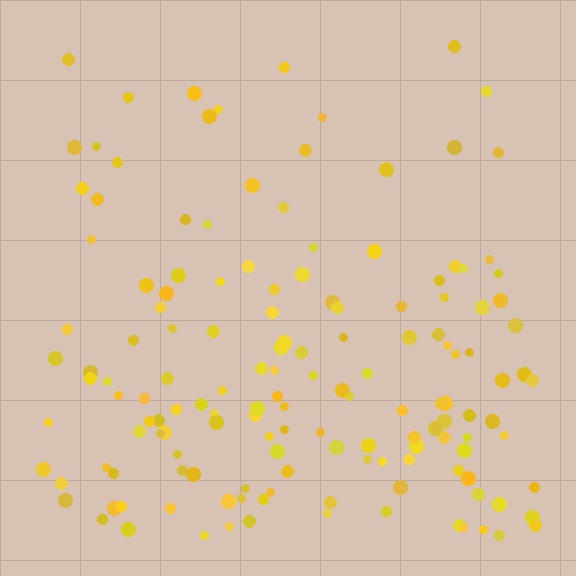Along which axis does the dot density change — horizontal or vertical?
Vertical.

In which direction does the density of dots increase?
From top to bottom, with the bottom side densest.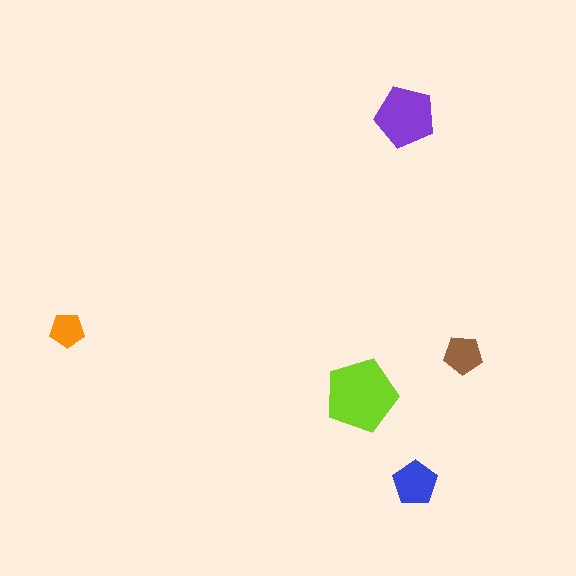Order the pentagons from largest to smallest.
the lime one, the purple one, the blue one, the brown one, the orange one.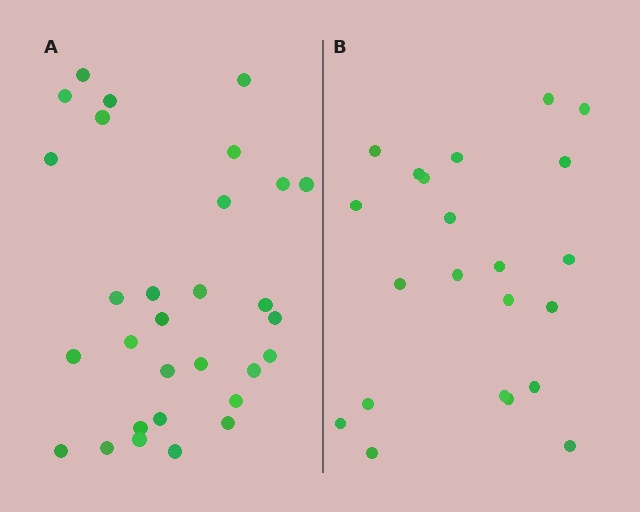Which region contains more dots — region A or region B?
Region A (the left region) has more dots.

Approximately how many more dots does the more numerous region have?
Region A has roughly 8 or so more dots than region B.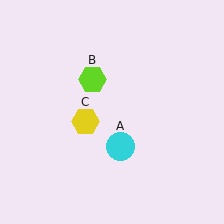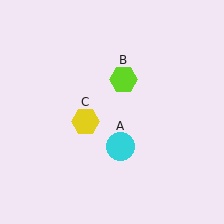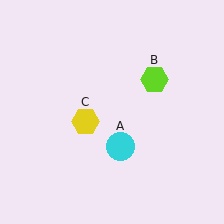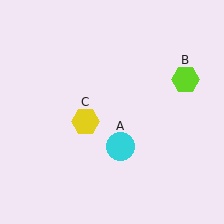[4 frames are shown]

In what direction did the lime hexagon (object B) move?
The lime hexagon (object B) moved right.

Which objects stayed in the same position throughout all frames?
Cyan circle (object A) and yellow hexagon (object C) remained stationary.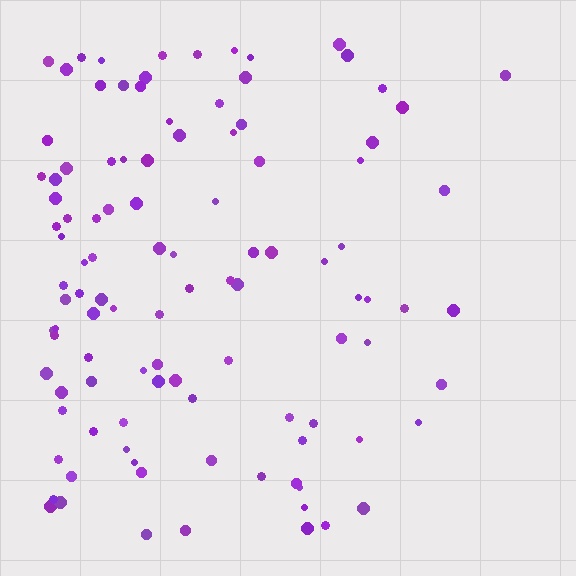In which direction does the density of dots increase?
From right to left, with the left side densest.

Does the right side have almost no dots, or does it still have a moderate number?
Still a moderate number, just noticeably fewer than the left.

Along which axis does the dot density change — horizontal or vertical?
Horizontal.